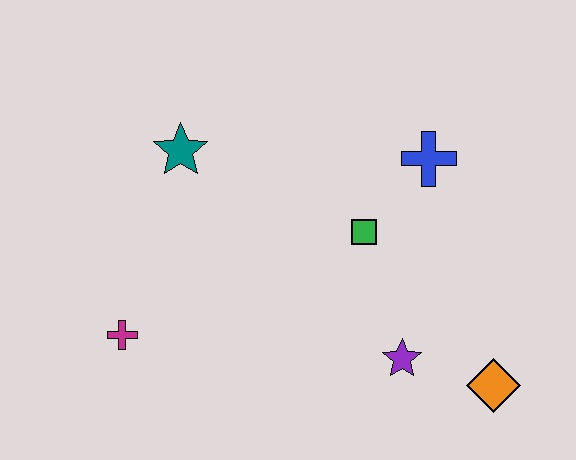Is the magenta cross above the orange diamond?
Yes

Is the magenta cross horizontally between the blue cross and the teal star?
No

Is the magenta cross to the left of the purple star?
Yes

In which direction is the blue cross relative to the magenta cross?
The blue cross is to the right of the magenta cross.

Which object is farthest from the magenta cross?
The orange diamond is farthest from the magenta cross.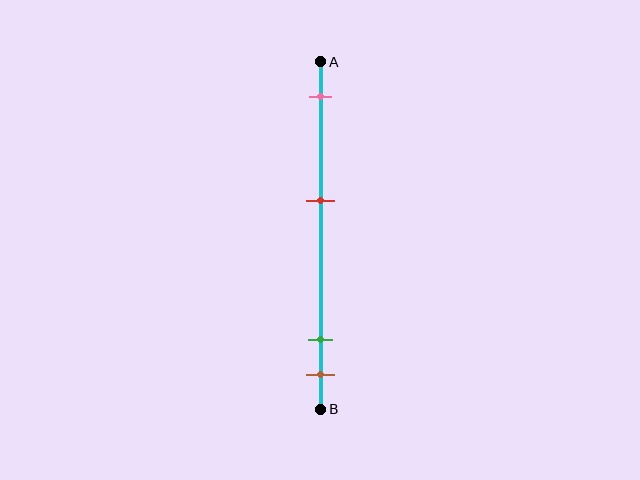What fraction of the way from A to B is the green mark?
The green mark is approximately 80% (0.8) of the way from A to B.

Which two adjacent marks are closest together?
The green and brown marks are the closest adjacent pair.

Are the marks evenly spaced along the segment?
No, the marks are not evenly spaced.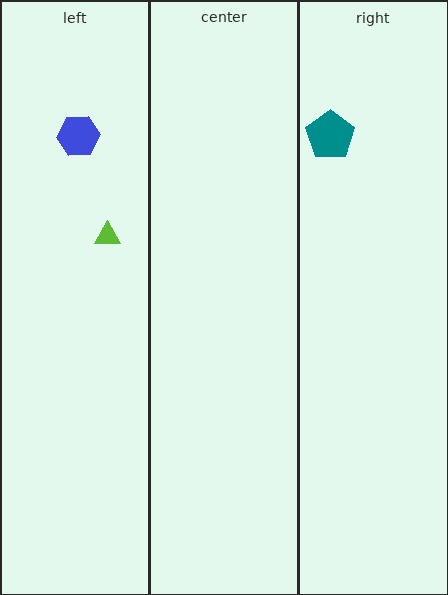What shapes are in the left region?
The lime triangle, the blue hexagon.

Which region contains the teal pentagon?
The right region.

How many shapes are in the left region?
2.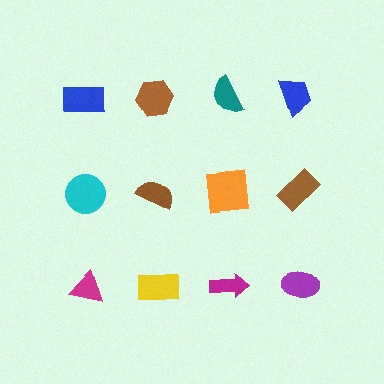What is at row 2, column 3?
An orange square.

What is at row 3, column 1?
A magenta triangle.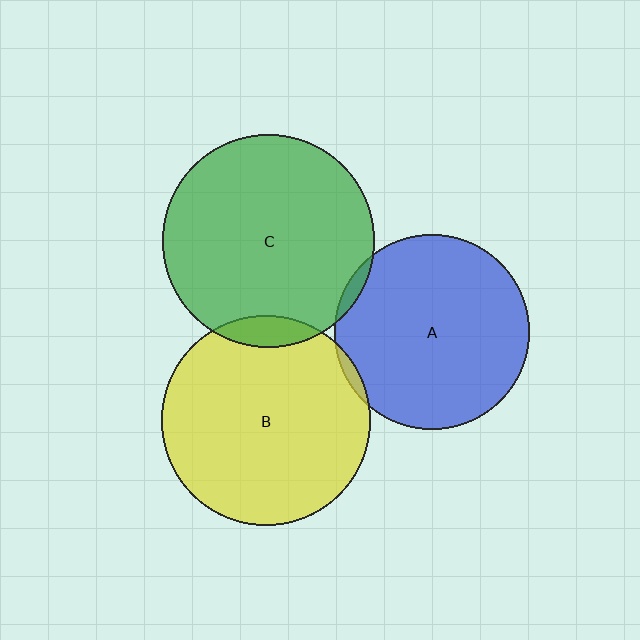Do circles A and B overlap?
Yes.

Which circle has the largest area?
Circle C (green).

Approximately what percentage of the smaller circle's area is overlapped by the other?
Approximately 5%.